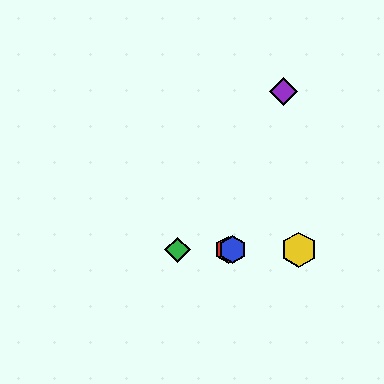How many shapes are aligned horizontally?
4 shapes (the red hexagon, the blue hexagon, the green diamond, the yellow hexagon) are aligned horizontally.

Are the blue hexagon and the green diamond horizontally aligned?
Yes, both are at y≈250.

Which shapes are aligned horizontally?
The red hexagon, the blue hexagon, the green diamond, the yellow hexagon are aligned horizontally.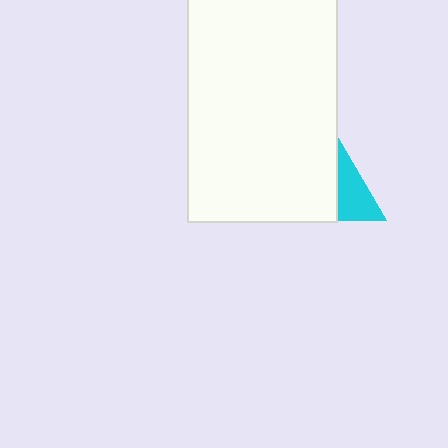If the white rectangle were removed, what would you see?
You would see the complete cyan triangle.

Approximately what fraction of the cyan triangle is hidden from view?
Roughly 60% of the cyan triangle is hidden behind the white rectangle.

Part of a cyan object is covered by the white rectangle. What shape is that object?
It is a triangle.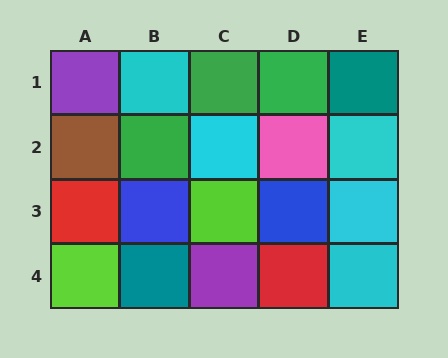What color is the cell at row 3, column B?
Blue.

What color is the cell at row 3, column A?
Red.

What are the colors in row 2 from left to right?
Brown, green, cyan, pink, cyan.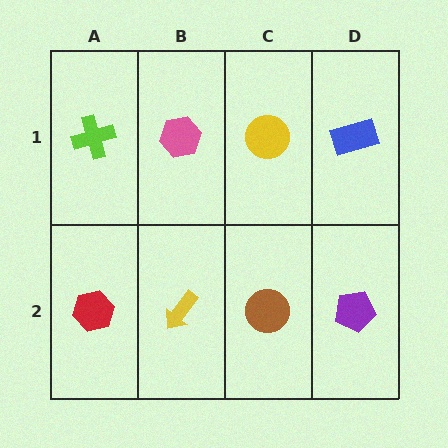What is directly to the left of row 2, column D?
A brown circle.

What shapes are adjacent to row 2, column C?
A yellow circle (row 1, column C), a yellow arrow (row 2, column B), a purple pentagon (row 2, column D).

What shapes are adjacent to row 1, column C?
A brown circle (row 2, column C), a pink hexagon (row 1, column B), a blue rectangle (row 1, column D).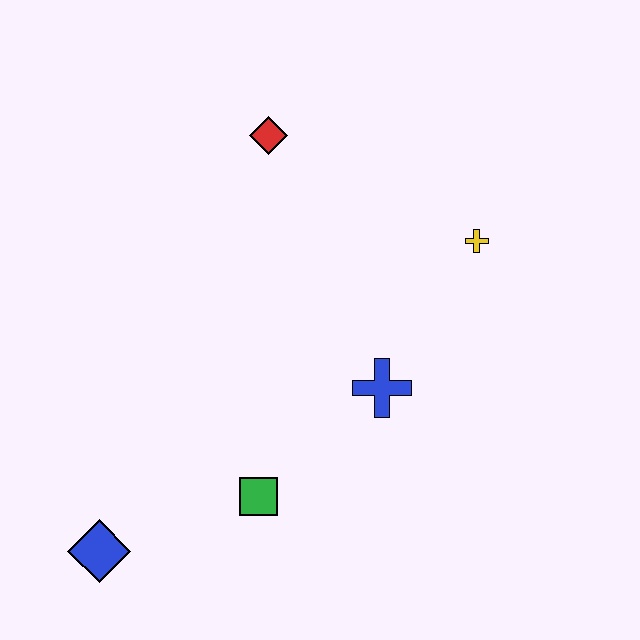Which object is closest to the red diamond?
The yellow cross is closest to the red diamond.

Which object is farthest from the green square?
The red diamond is farthest from the green square.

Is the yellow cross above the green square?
Yes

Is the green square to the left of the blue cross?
Yes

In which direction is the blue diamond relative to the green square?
The blue diamond is to the left of the green square.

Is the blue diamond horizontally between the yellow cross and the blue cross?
No